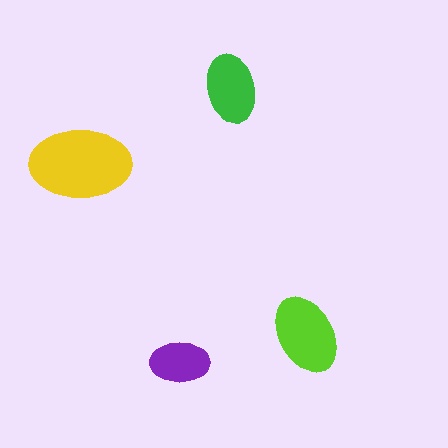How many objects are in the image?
There are 4 objects in the image.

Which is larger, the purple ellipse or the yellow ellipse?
The yellow one.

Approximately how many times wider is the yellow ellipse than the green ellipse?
About 1.5 times wider.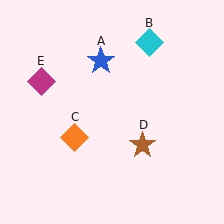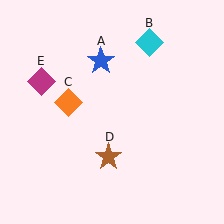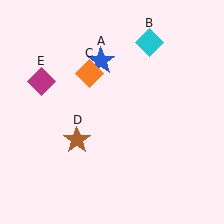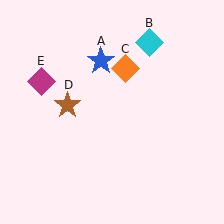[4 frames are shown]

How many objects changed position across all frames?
2 objects changed position: orange diamond (object C), brown star (object D).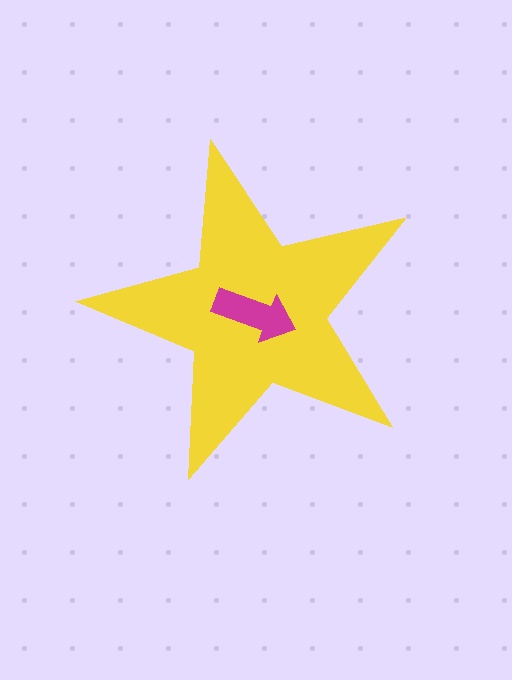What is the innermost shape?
The magenta arrow.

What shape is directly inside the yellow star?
The magenta arrow.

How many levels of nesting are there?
2.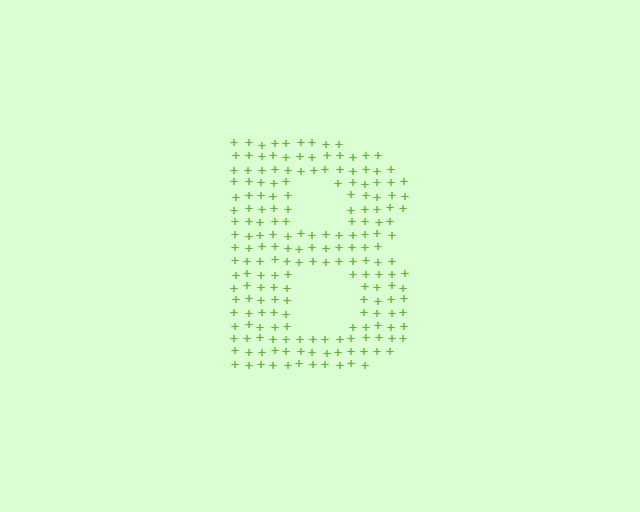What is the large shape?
The large shape is the letter B.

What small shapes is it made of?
It is made of small plus signs.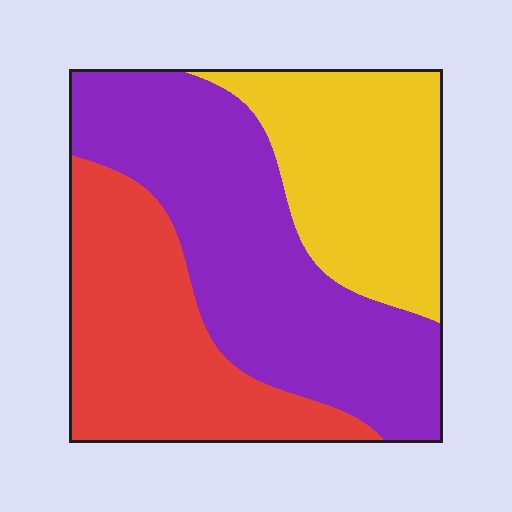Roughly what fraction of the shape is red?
Red takes up about one third (1/3) of the shape.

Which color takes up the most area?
Purple, at roughly 45%.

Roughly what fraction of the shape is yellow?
Yellow covers roughly 25% of the shape.